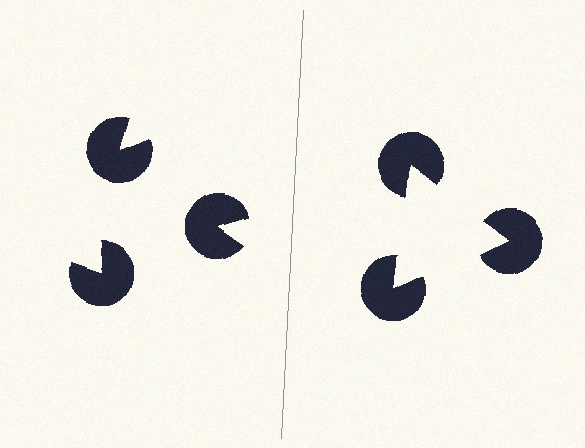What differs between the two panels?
The pac-man discs are positioned identically on both sides; only the wedge orientations differ. On the right they align to a triangle; on the left they are misaligned.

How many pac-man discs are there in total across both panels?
6 — 3 on each side.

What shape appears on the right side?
An illusory triangle.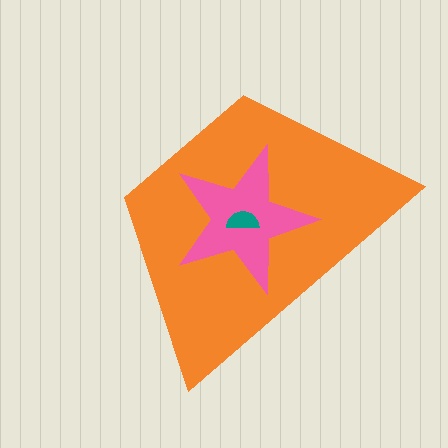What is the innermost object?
The teal semicircle.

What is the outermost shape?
The orange trapezoid.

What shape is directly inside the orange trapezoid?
The pink star.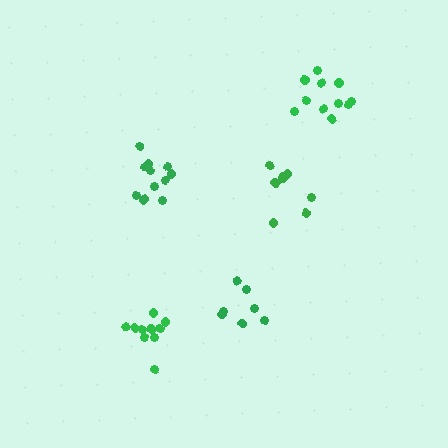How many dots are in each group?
Group 1: 7 dots, Group 2: 10 dots, Group 3: 9 dots, Group 4: 11 dots, Group 5: 11 dots (48 total).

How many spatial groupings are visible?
There are 5 spatial groupings.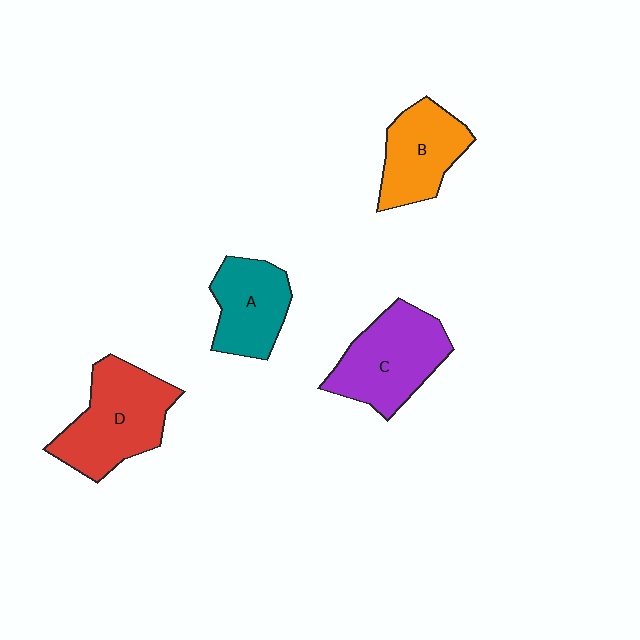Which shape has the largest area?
Shape D (red).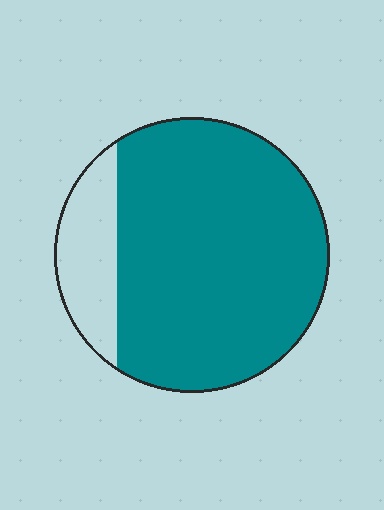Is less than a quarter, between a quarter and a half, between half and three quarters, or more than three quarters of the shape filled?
More than three quarters.